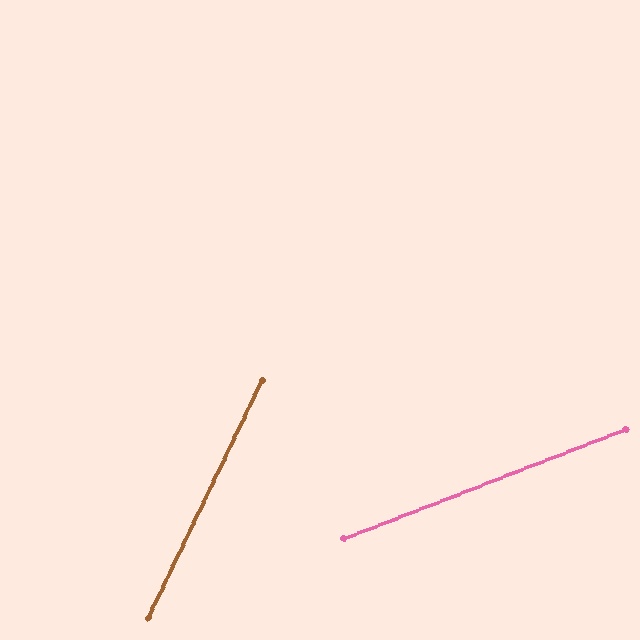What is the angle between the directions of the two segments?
Approximately 43 degrees.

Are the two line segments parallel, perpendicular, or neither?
Neither parallel nor perpendicular — they differ by about 43°.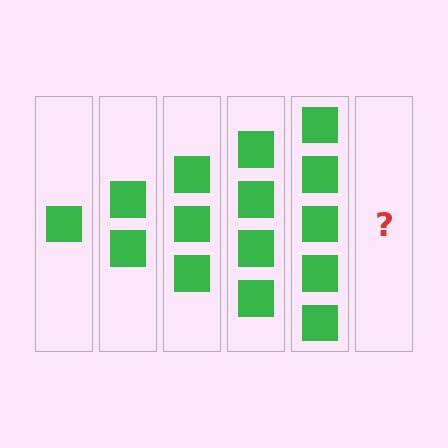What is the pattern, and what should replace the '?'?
The pattern is that each step adds one more square. The '?' should be 6 squares.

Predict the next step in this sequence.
The next step is 6 squares.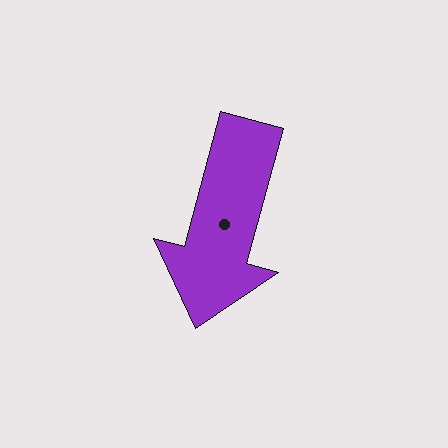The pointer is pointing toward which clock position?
Roughly 7 o'clock.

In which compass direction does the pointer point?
South.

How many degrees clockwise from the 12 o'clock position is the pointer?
Approximately 195 degrees.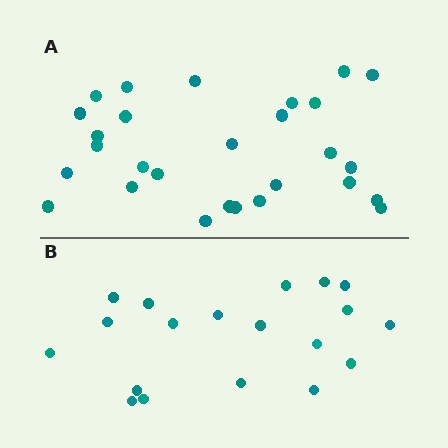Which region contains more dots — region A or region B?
Region A (the top region) has more dots.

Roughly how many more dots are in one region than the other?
Region A has roughly 8 or so more dots than region B.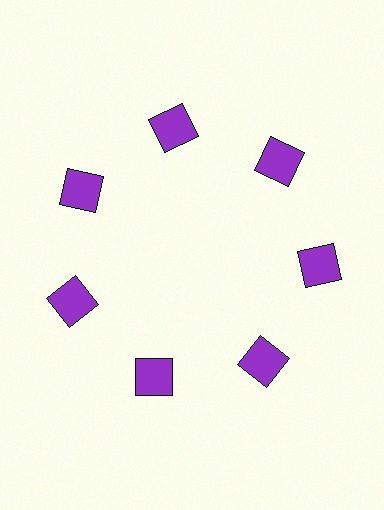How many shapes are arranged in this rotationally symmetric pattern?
There are 7 shapes, arranged in 7 groups of 1.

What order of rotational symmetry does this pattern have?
This pattern has 7-fold rotational symmetry.